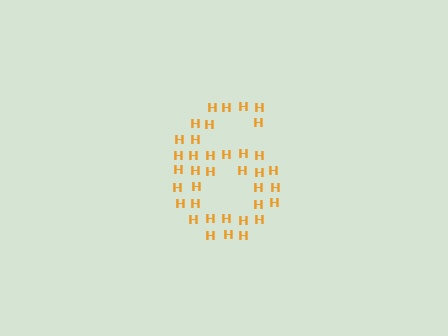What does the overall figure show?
The overall figure shows the digit 6.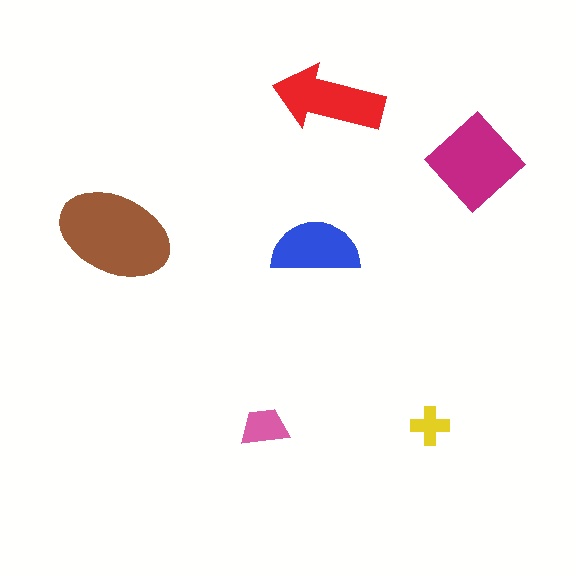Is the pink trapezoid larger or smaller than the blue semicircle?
Smaller.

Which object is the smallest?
The yellow cross.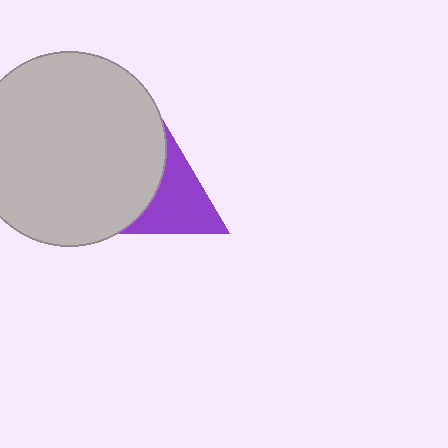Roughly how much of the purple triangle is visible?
About half of it is visible (roughly 55%).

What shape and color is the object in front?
The object in front is a light gray circle.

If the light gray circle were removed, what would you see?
You would see the complete purple triangle.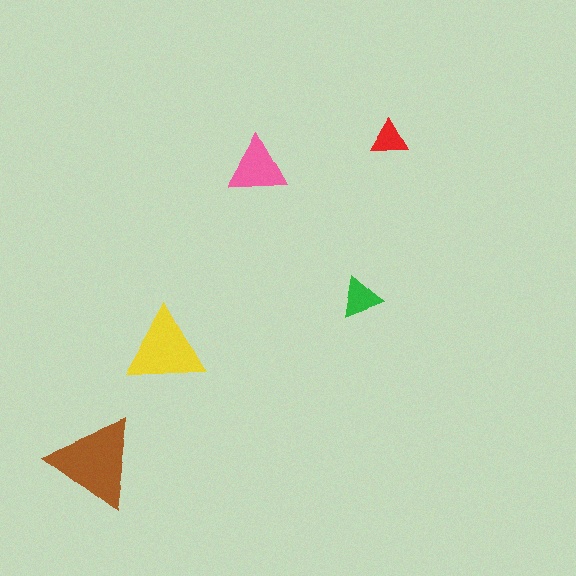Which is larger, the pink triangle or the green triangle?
The pink one.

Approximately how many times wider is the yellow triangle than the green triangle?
About 2 times wider.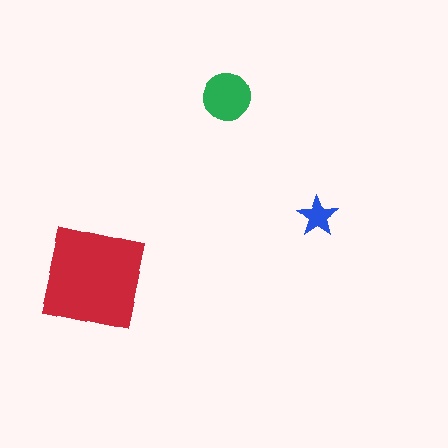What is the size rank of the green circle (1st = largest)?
2nd.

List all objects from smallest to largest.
The blue star, the green circle, the red square.